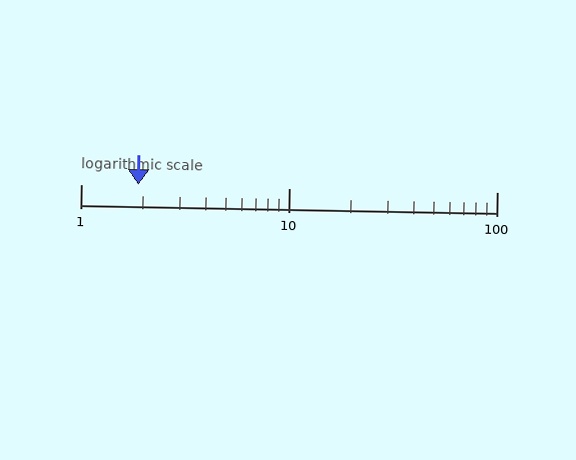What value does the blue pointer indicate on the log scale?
The pointer indicates approximately 1.9.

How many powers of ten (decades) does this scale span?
The scale spans 2 decades, from 1 to 100.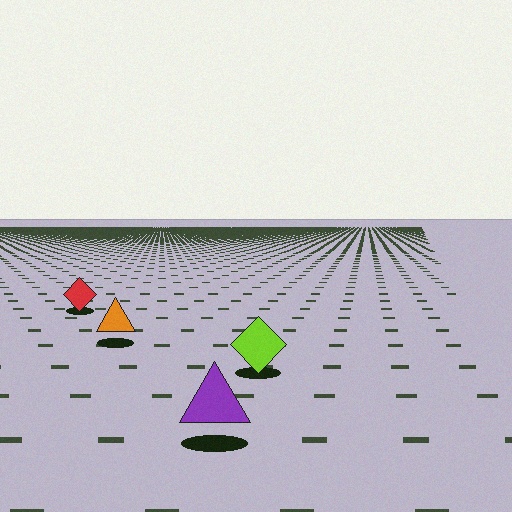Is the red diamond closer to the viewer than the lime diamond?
No. The lime diamond is closer — you can tell from the texture gradient: the ground texture is coarser near it.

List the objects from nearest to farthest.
From nearest to farthest: the purple triangle, the lime diamond, the orange triangle, the red diamond.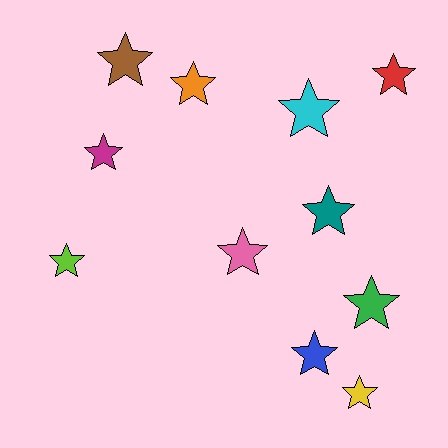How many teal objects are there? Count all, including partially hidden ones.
There is 1 teal object.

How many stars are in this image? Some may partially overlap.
There are 11 stars.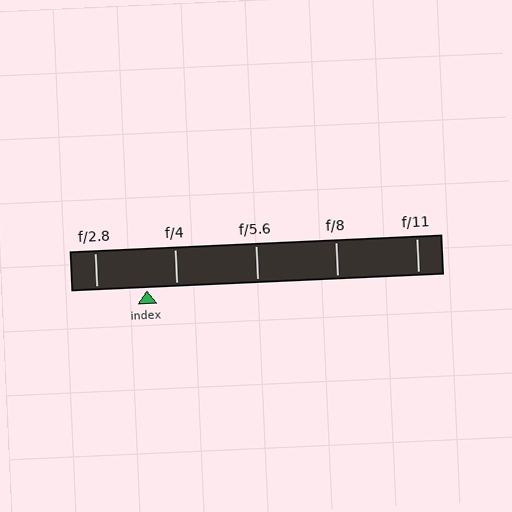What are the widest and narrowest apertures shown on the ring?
The widest aperture shown is f/2.8 and the narrowest is f/11.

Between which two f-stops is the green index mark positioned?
The index mark is between f/2.8 and f/4.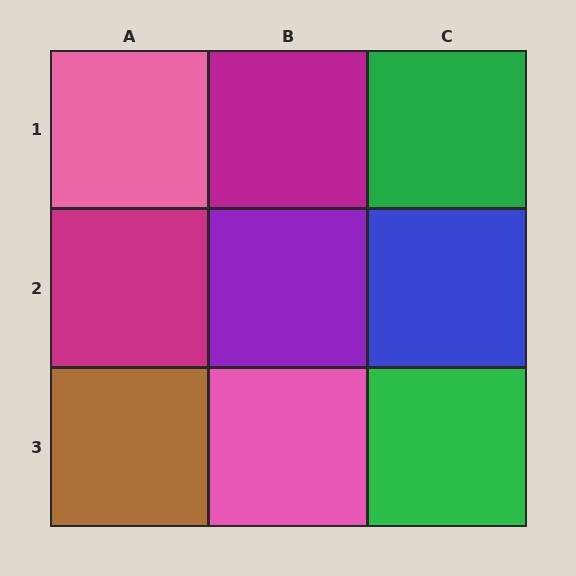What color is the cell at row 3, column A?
Brown.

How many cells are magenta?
2 cells are magenta.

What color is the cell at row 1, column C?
Green.